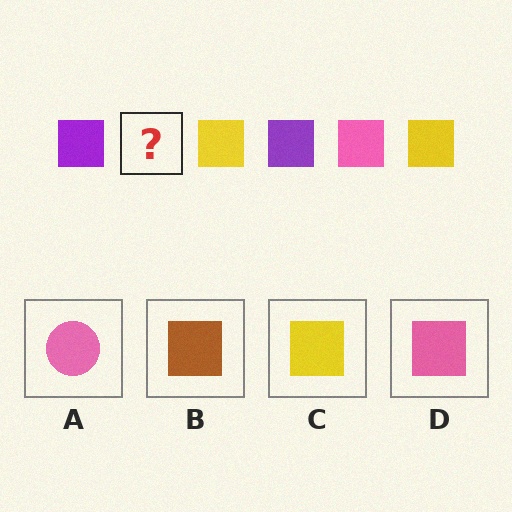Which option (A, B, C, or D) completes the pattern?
D.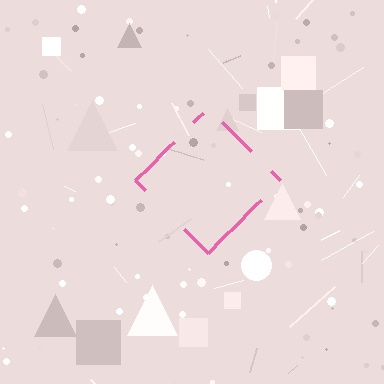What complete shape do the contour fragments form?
The contour fragments form a diamond.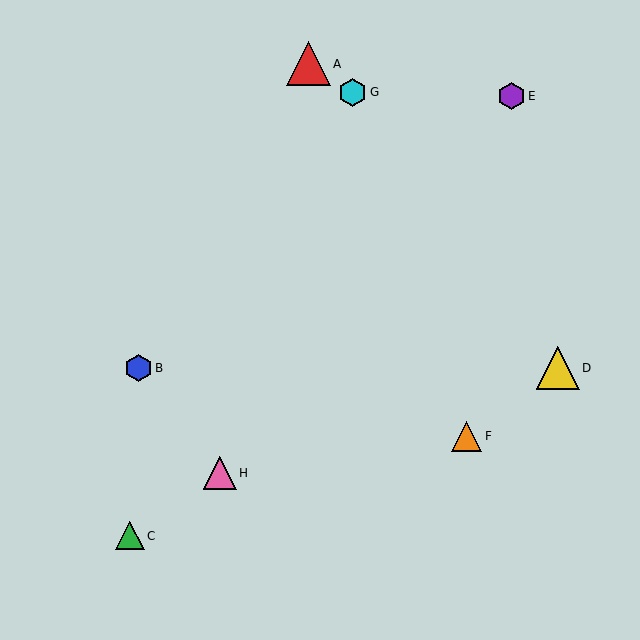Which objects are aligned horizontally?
Objects B, D are aligned horizontally.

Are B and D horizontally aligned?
Yes, both are at y≈368.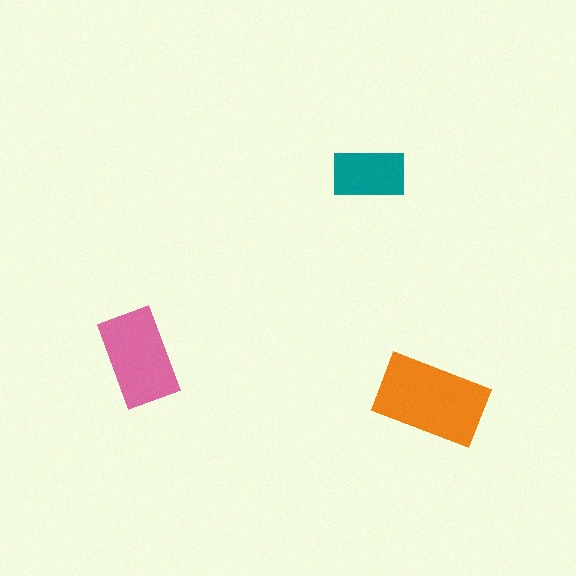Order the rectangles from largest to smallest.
the orange one, the pink one, the teal one.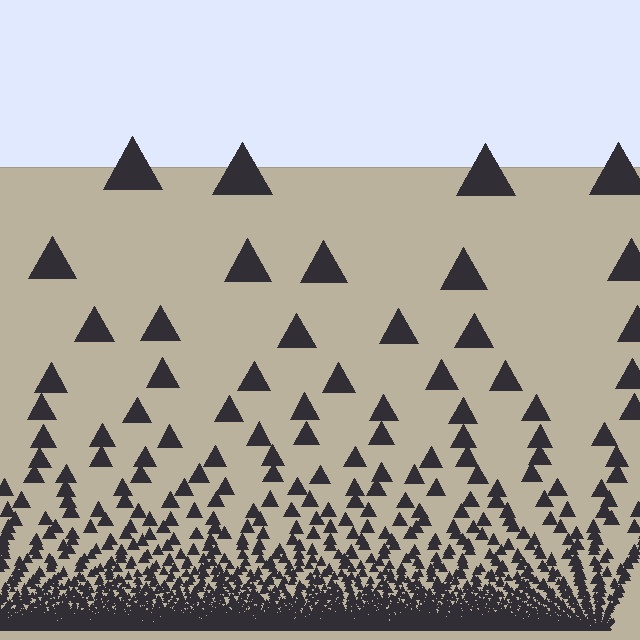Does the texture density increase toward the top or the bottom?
Density increases toward the bottom.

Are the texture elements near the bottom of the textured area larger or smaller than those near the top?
Smaller. The gradient is inverted — elements near the bottom are smaller and denser.